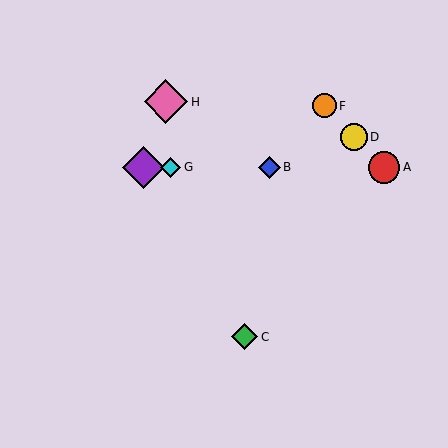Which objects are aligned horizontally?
Objects A, B, E, G are aligned horizontally.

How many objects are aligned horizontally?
4 objects (A, B, E, G) are aligned horizontally.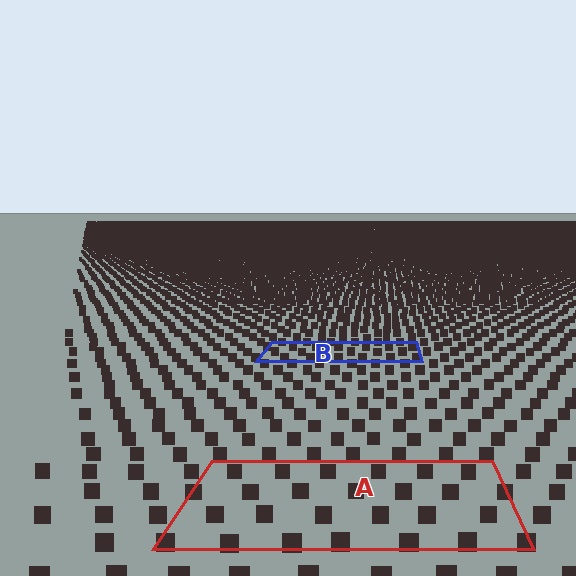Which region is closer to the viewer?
Region A is closer. The texture elements there are larger and more spread out.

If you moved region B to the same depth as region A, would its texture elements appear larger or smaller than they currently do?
They would appear larger. At a closer depth, the same texture elements are projected at a bigger on-screen size.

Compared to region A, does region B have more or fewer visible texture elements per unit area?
Region B has more texture elements per unit area — they are packed more densely because it is farther away.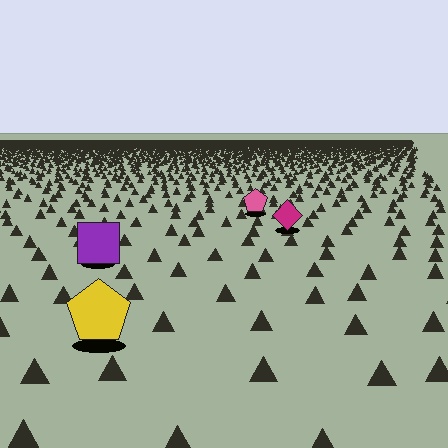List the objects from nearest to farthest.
From nearest to farthest: the yellow pentagon, the purple square, the magenta diamond, the pink pentagon.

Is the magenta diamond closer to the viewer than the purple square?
No. The purple square is closer — you can tell from the texture gradient: the ground texture is coarser near it.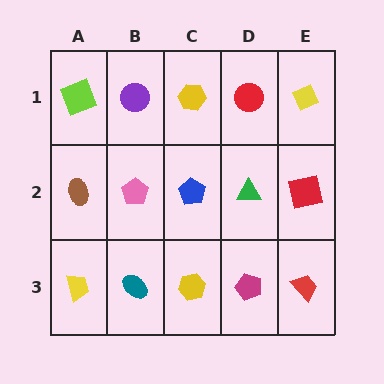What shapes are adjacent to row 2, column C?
A yellow hexagon (row 1, column C), a yellow hexagon (row 3, column C), a pink pentagon (row 2, column B), a green triangle (row 2, column D).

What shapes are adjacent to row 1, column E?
A red square (row 2, column E), a red circle (row 1, column D).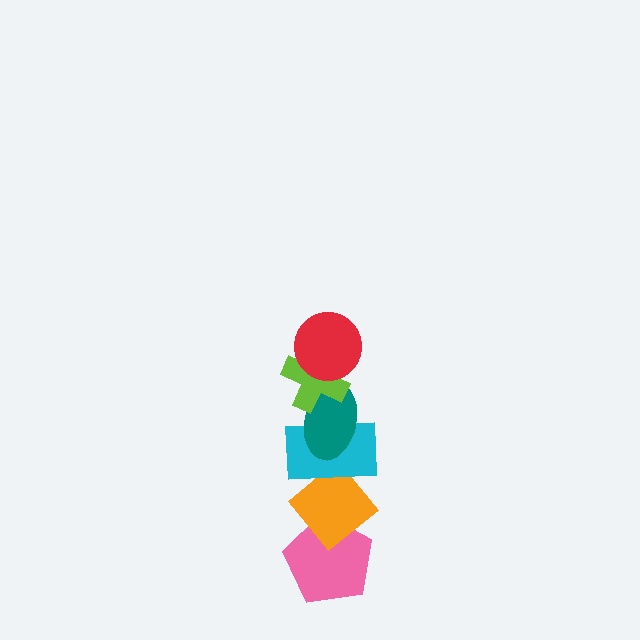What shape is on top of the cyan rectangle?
The teal ellipse is on top of the cyan rectangle.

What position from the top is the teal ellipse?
The teal ellipse is 3rd from the top.